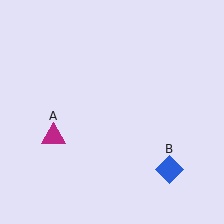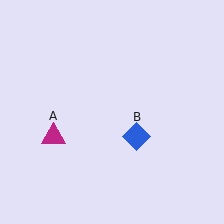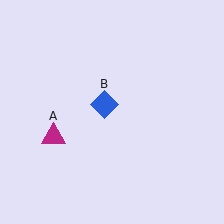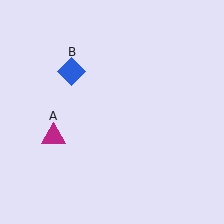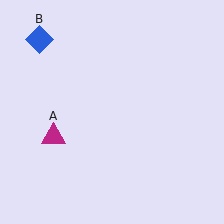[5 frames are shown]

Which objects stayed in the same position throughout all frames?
Magenta triangle (object A) remained stationary.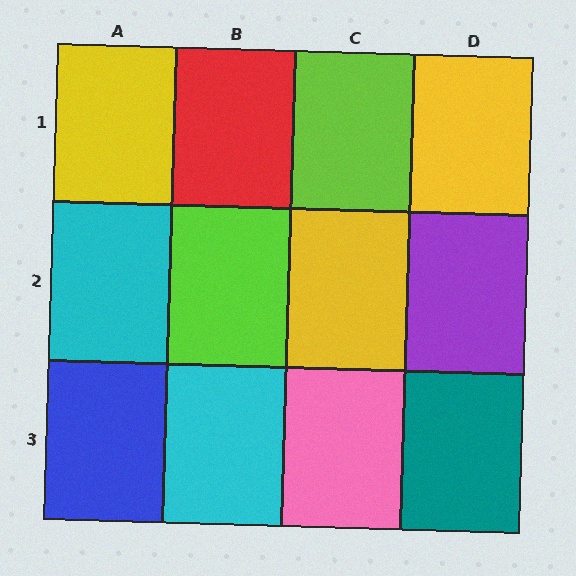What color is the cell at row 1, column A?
Yellow.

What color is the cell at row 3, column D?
Teal.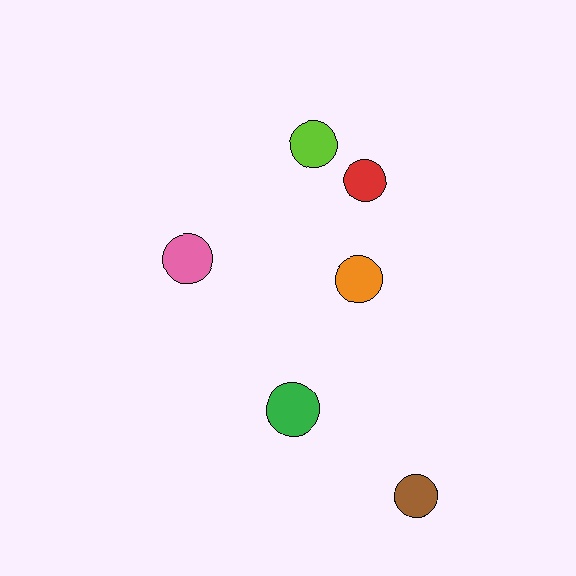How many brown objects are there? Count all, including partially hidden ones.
There is 1 brown object.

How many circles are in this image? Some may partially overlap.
There are 6 circles.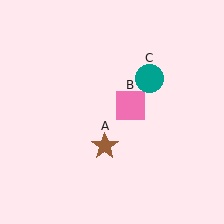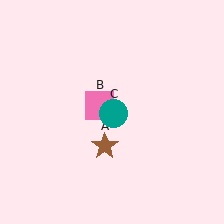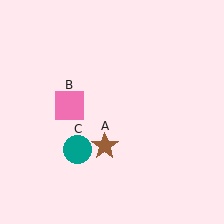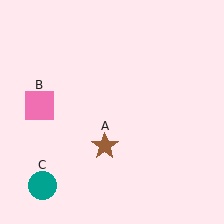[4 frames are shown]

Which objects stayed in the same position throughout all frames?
Brown star (object A) remained stationary.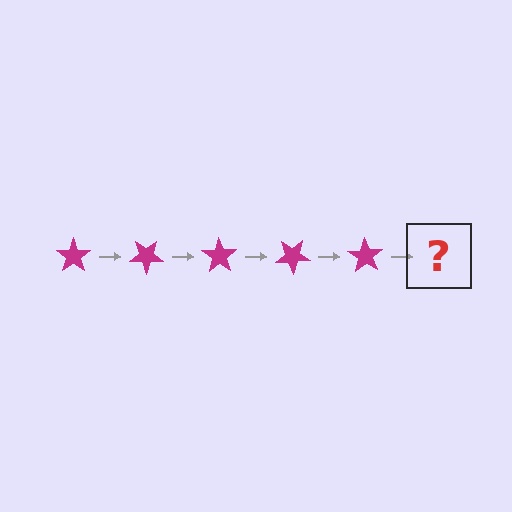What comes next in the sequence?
The next element should be a magenta star rotated 175 degrees.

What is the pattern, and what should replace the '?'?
The pattern is that the star rotates 35 degrees each step. The '?' should be a magenta star rotated 175 degrees.